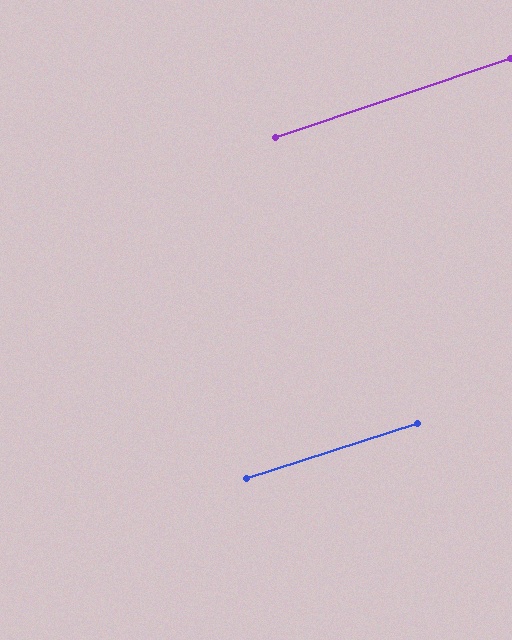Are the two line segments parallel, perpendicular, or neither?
Parallel — their directions differ by only 0.8°.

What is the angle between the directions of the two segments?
Approximately 1 degree.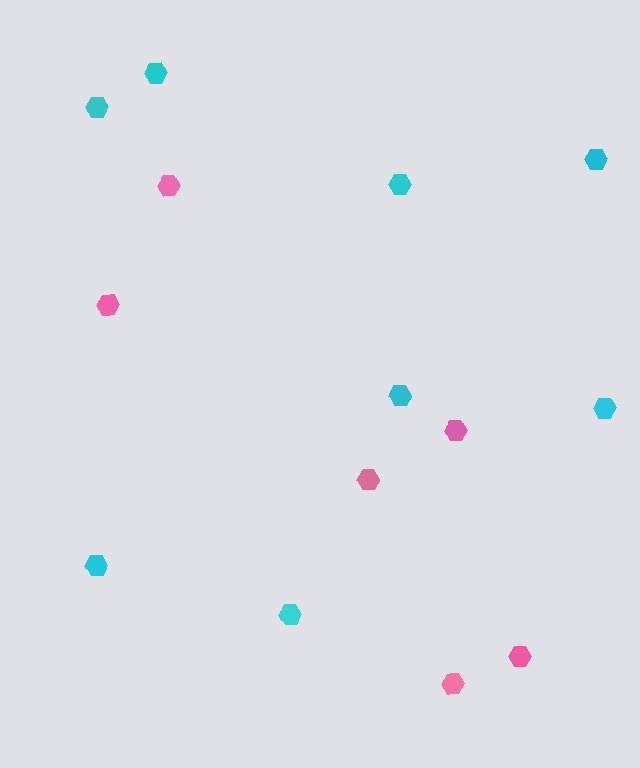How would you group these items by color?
There are 2 groups: one group of pink hexagons (6) and one group of cyan hexagons (8).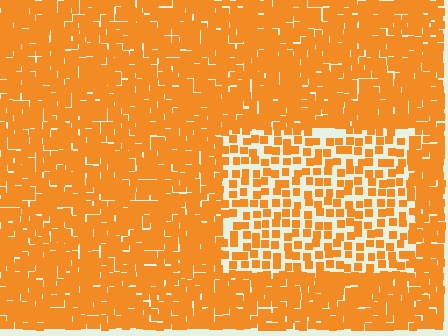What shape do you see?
I see a rectangle.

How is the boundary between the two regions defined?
The boundary is defined by a change in element density (approximately 2.1x ratio). All elements are the same color, size, and shape.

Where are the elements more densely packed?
The elements are more densely packed outside the rectangle boundary.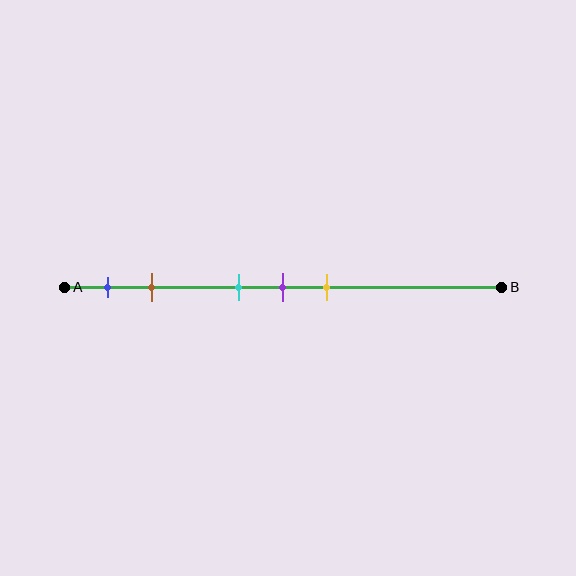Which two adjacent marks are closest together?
The cyan and purple marks are the closest adjacent pair.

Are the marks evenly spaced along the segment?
No, the marks are not evenly spaced.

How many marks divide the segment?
There are 5 marks dividing the segment.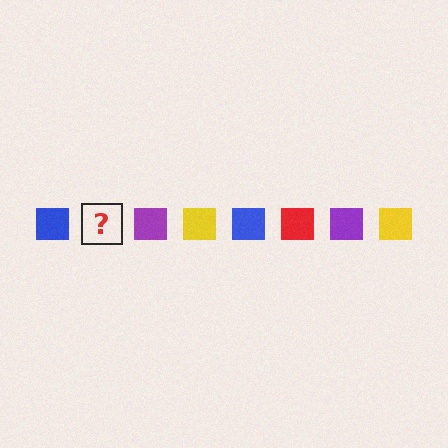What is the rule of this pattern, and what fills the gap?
The rule is that the pattern cycles through blue, red, purple, yellow squares. The gap should be filled with a red square.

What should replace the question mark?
The question mark should be replaced with a red square.